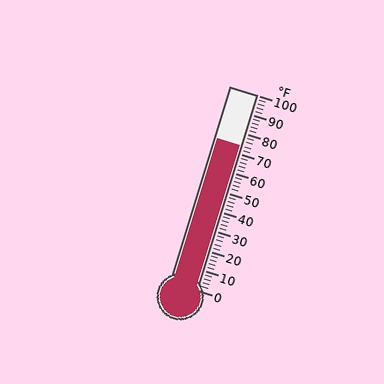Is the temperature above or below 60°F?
The temperature is above 60°F.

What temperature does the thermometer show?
The thermometer shows approximately 74°F.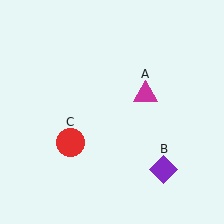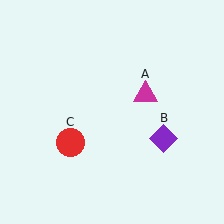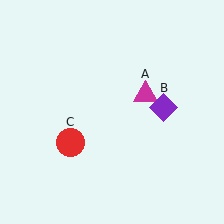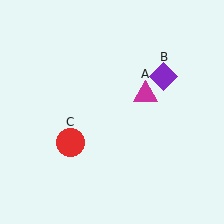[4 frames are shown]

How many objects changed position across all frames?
1 object changed position: purple diamond (object B).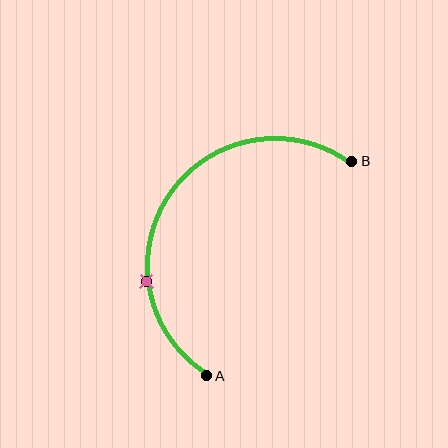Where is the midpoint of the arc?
The arc midpoint is the point on the curve farthest from the straight line joining A and B. It sits above and to the left of that line.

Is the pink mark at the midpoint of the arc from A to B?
No. The pink mark lies on the arc but is closer to endpoint A. The arc midpoint would be at the point on the curve equidistant along the arc from both A and B.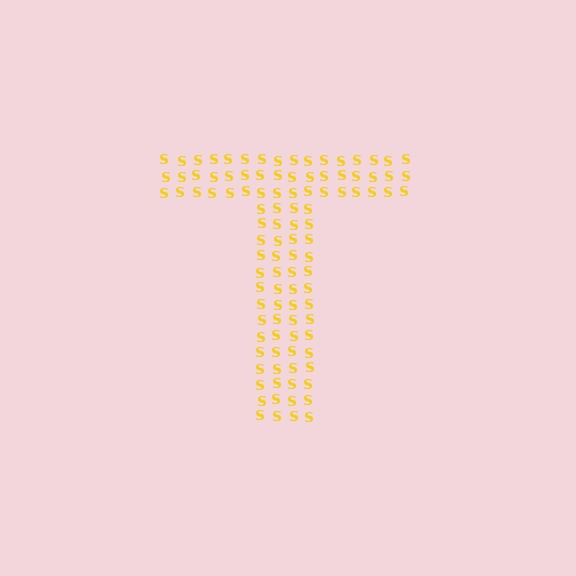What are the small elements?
The small elements are letter S's.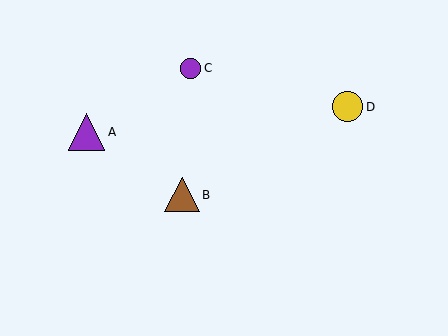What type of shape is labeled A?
Shape A is a purple triangle.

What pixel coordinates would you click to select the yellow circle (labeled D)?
Click at (348, 107) to select the yellow circle D.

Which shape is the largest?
The purple triangle (labeled A) is the largest.